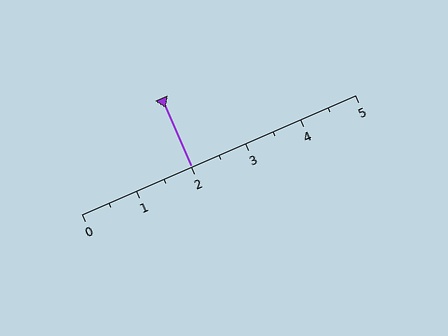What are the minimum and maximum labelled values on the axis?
The axis runs from 0 to 5.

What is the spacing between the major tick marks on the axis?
The major ticks are spaced 1 apart.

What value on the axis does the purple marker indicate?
The marker indicates approximately 2.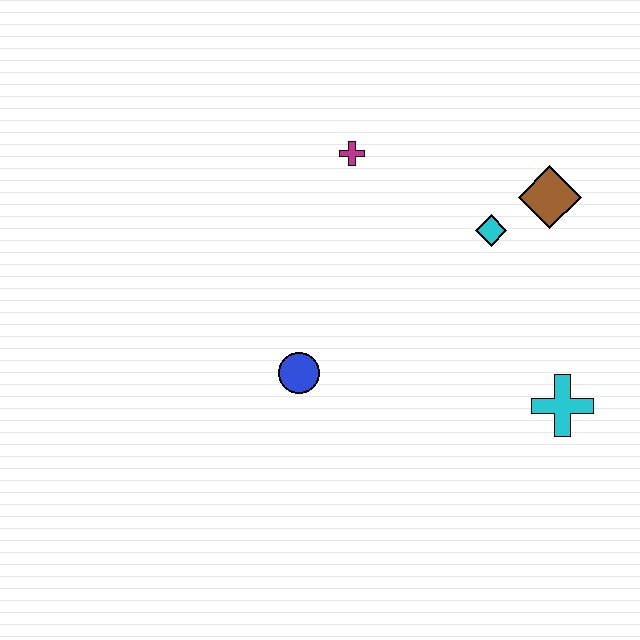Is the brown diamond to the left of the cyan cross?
Yes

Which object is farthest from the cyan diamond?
The blue circle is farthest from the cyan diamond.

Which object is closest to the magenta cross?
The cyan diamond is closest to the magenta cross.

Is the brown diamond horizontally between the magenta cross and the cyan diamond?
No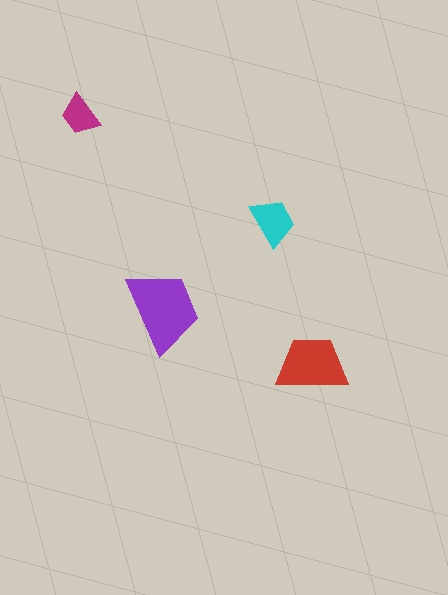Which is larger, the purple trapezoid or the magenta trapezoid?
The purple one.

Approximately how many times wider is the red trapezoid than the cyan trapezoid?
About 1.5 times wider.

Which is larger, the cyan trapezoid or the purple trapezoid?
The purple one.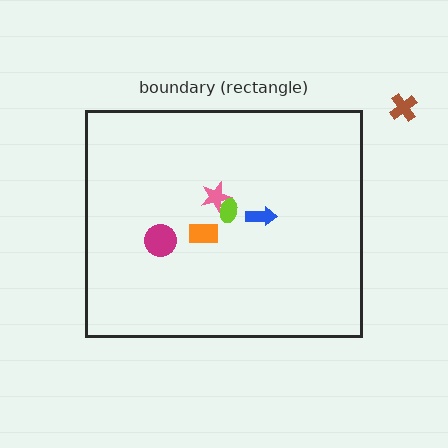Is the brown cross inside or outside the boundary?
Outside.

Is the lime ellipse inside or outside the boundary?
Inside.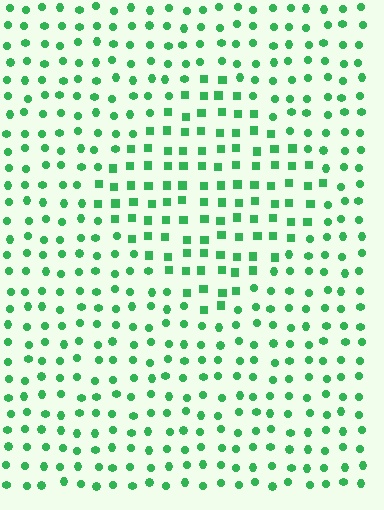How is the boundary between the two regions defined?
The boundary is defined by a change in element shape: squares inside vs. circles outside. All elements share the same color and spacing.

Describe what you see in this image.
The image is filled with small green elements arranged in a uniform grid. A diamond-shaped region contains squares, while the surrounding area contains circles. The boundary is defined purely by the change in element shape.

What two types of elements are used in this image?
The image uses squares inside the diamond region and circles outside it.